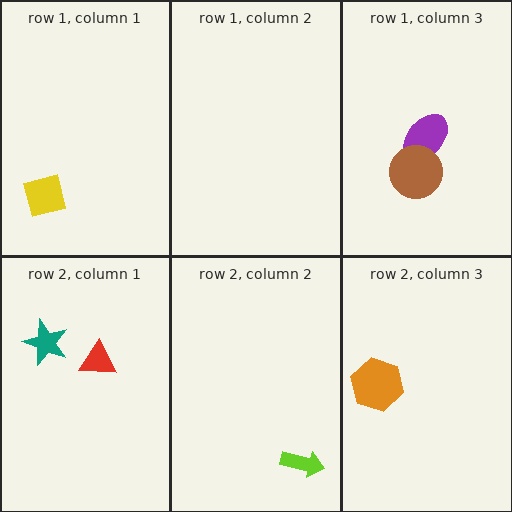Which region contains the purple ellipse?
The row 1, column 3 region.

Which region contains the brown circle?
The row 1, column 3 region.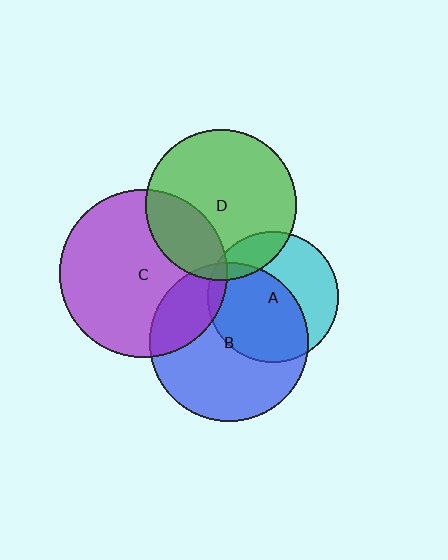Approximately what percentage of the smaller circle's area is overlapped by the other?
Approximately 25%.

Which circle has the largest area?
Circle C (purple).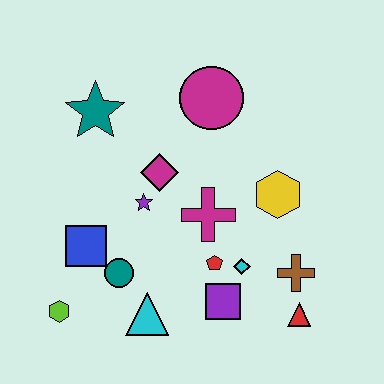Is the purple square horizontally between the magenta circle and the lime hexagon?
No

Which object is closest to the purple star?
The magenta diamond is closest to the purple star.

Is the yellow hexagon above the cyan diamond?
Yes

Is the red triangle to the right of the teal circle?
Yes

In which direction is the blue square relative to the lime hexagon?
The blue square is above the lime hexagon.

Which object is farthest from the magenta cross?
The lime hexagon is farthest from the magenta cross.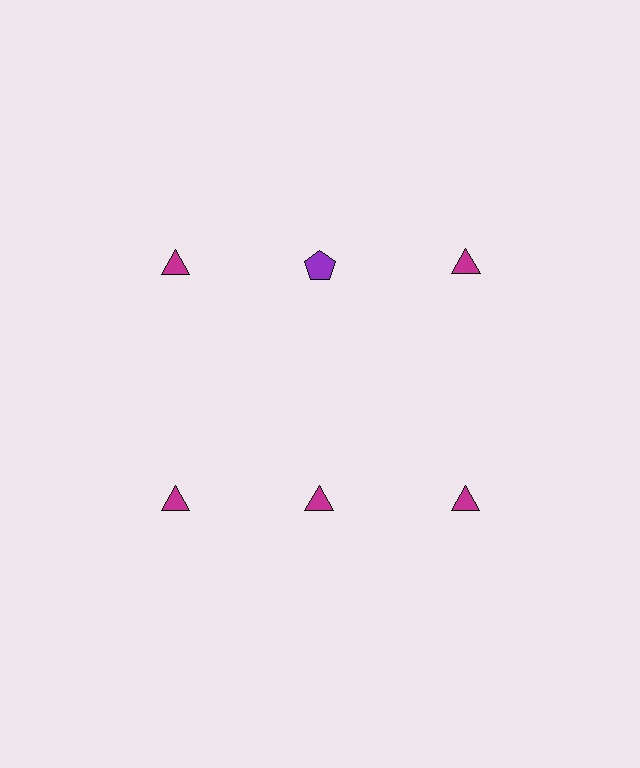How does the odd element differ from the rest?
It differs in both color (purple instead of magenta) and shape (pentagon instead of triangle).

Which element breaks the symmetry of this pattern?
The purple pentagon in the top row, second from left column breaks the symmetry. All other shapes are magenta triangles.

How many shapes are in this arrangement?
There are 6 shapes arranged in a grid pattern.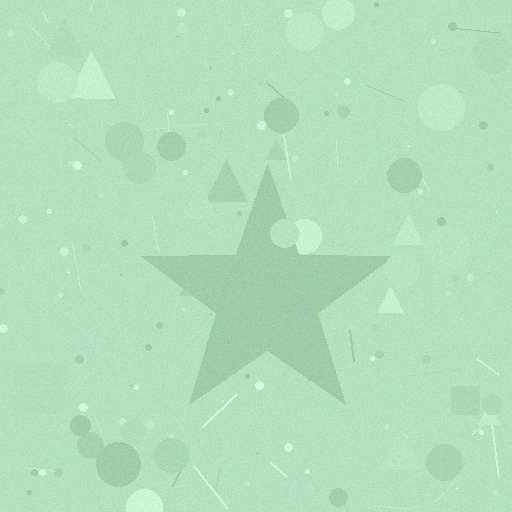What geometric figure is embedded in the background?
A star is embedded in the background.